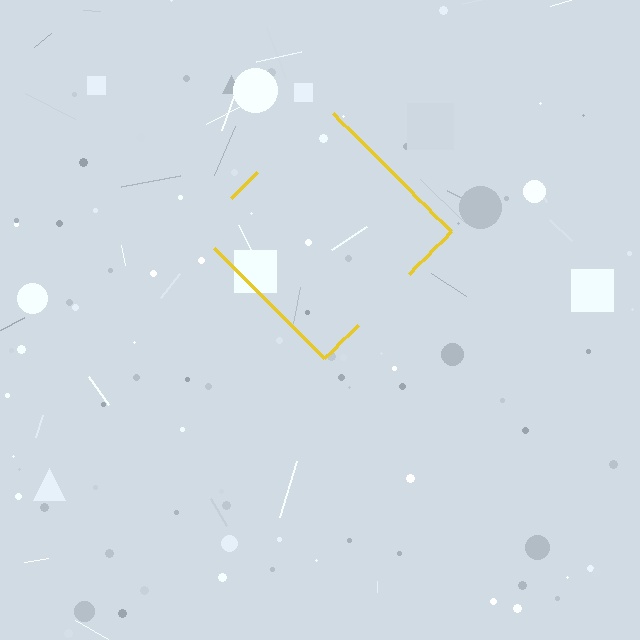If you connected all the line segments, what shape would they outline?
They would outline a diamond.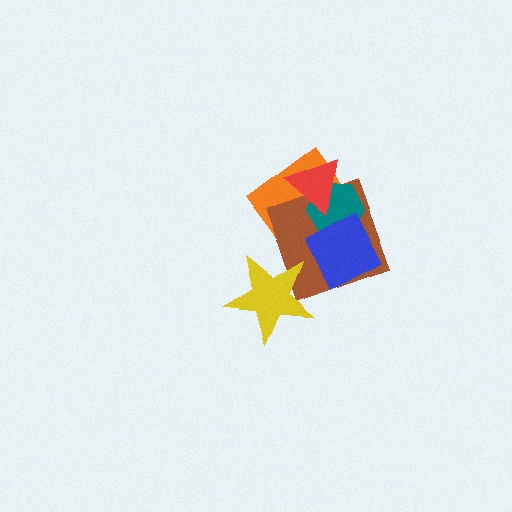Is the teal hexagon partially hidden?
Yes, it is partially covered by another shape.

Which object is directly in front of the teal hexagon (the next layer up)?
The blue diamond is directly in front of the teal hexagon.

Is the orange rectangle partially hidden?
Yes, it is partially covered by another shape.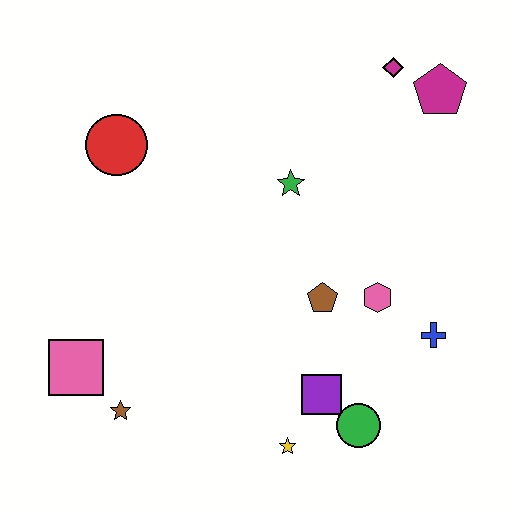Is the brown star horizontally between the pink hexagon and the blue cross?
No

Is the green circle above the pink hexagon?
No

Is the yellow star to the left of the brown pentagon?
Yes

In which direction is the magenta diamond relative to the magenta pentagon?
The magenta diamond is to the left of the magenta pentagon.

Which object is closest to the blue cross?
The pink hexagon is closest to the blue cross.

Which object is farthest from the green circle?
The red circle is farthest from the green circle.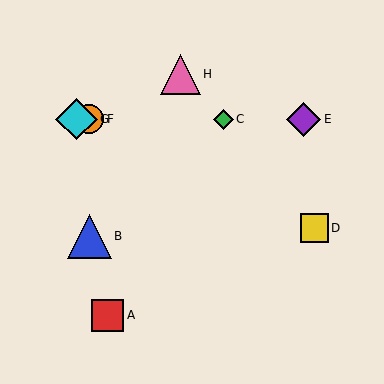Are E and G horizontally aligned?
Yes, both are at y≈119.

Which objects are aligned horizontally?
Objects C, E, F, G are aligned horizontally.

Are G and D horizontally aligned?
No, G is at y≈119 and D is at y≈228.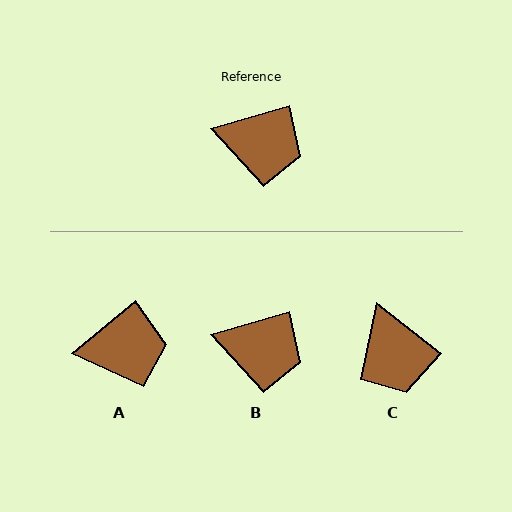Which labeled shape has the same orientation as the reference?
B.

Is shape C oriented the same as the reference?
No, it is off by about 55 degrees.